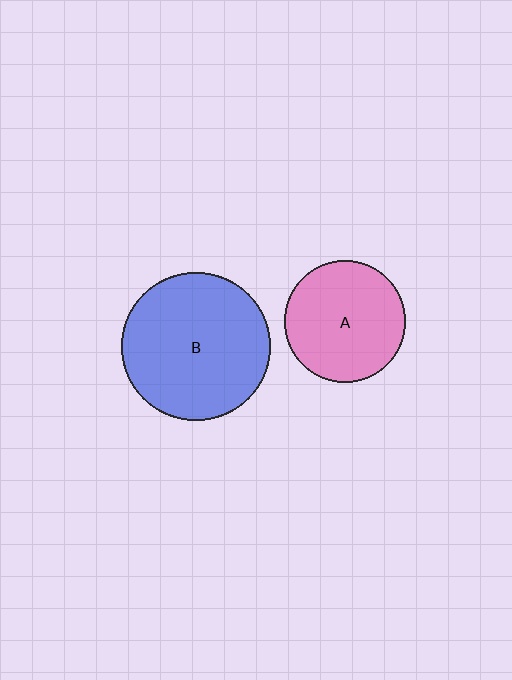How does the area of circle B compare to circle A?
Approximately 1.5 times.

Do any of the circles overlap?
No, none of the circles overlap.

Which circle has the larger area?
Circle B (blue).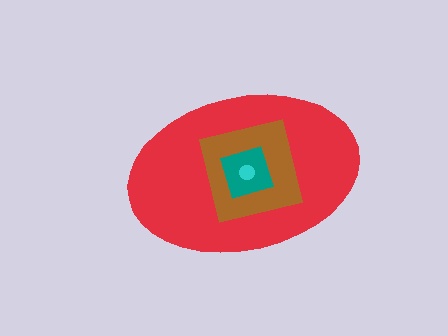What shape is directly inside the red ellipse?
The brown square.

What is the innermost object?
The cyan circle.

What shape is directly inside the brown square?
The teal diamond.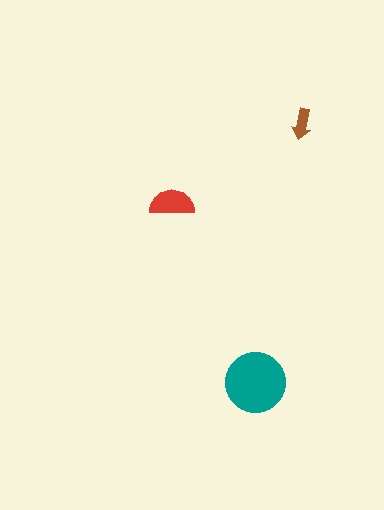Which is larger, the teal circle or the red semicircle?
The teal circle.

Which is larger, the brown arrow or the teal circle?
The teal circle.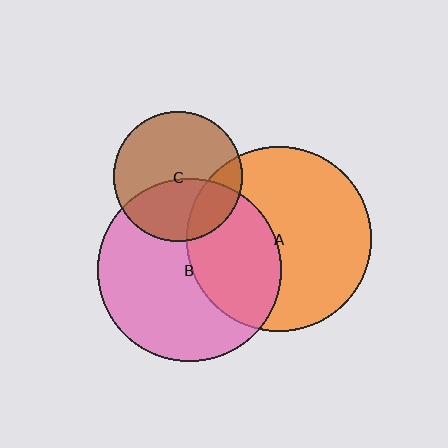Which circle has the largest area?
Circle A (orange).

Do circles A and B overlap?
Yes.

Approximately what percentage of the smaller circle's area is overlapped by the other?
Approximately 40%.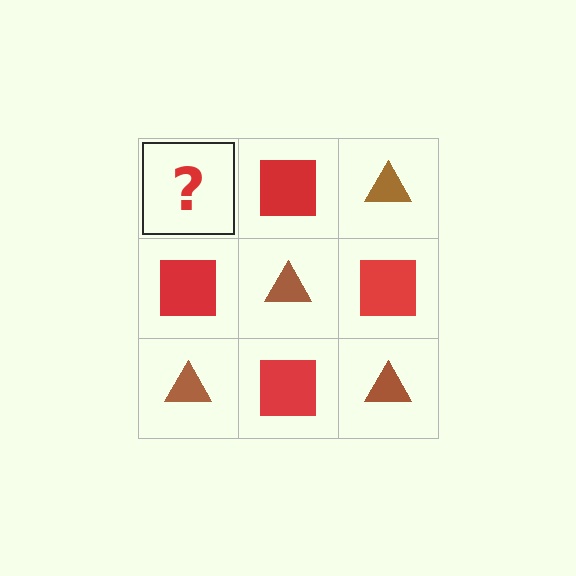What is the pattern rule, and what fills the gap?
The rule is that it alternates brown triangle and red square in a checkerboard pattern. The gap should be filled with a brown triangle.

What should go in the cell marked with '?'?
The missing cell should contain a brown triangle.